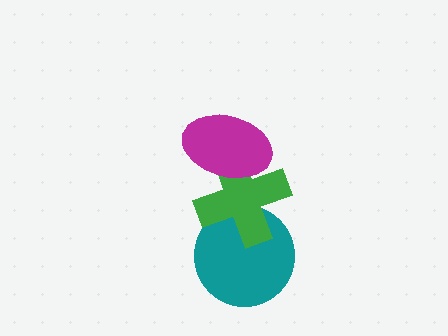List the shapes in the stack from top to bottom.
From top to bottom: the magenta ellipse, the green cross, the teal circle.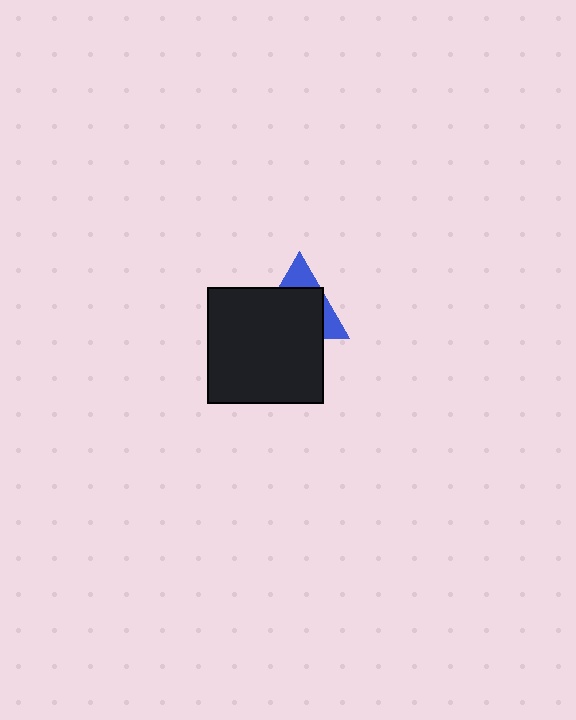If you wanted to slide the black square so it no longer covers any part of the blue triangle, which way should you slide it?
Slide it down — that is the most direct way to separate the two shapes.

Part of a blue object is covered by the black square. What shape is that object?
It is a triangle.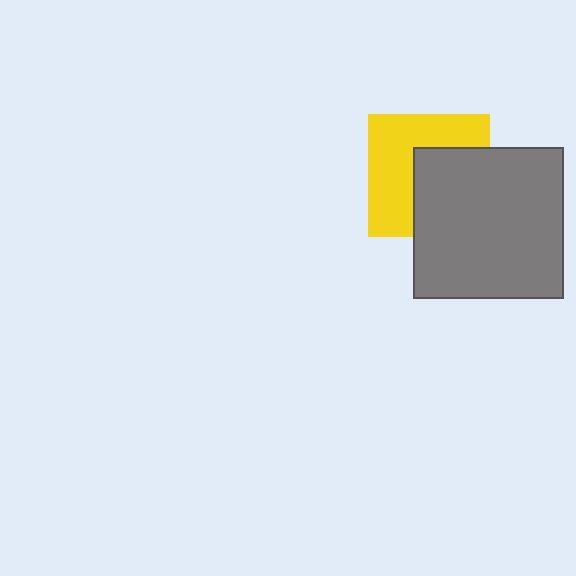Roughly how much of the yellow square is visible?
About half of it is visible (roughly 55%).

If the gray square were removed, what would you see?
You would see the complete yellow square.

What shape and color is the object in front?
The object in front is a gray square.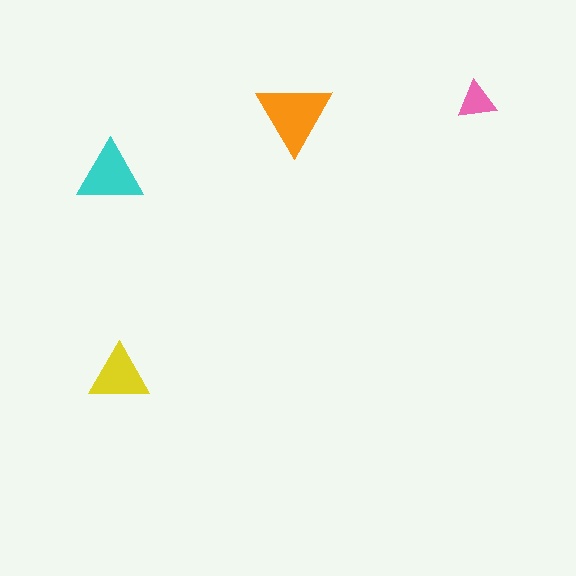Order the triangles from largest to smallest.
the orange one, the cyan one, the yellow one, the pink one.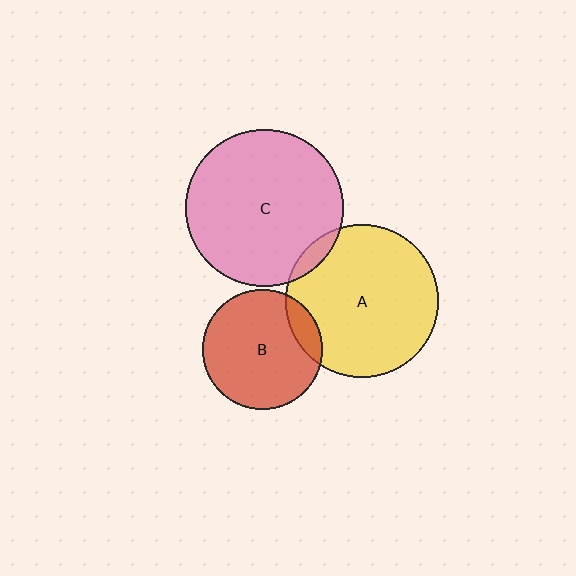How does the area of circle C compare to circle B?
Approximately 1.7 times.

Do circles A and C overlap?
Yes.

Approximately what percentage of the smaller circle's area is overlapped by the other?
Approximately 5%.